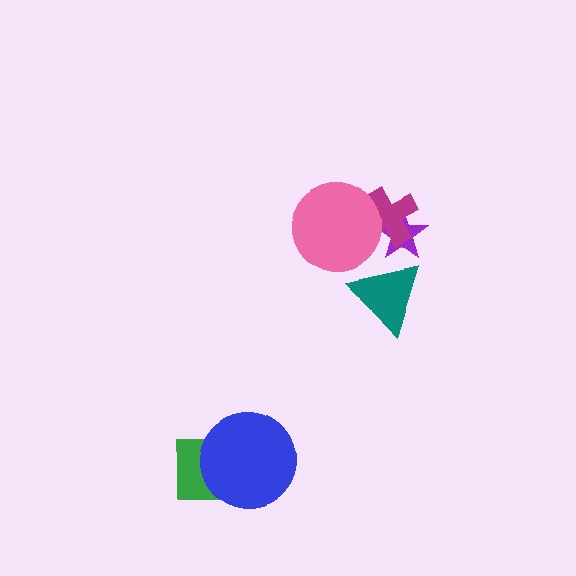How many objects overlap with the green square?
1 object overlaps with the green square.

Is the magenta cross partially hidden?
Yes, it is partially covered by another shape.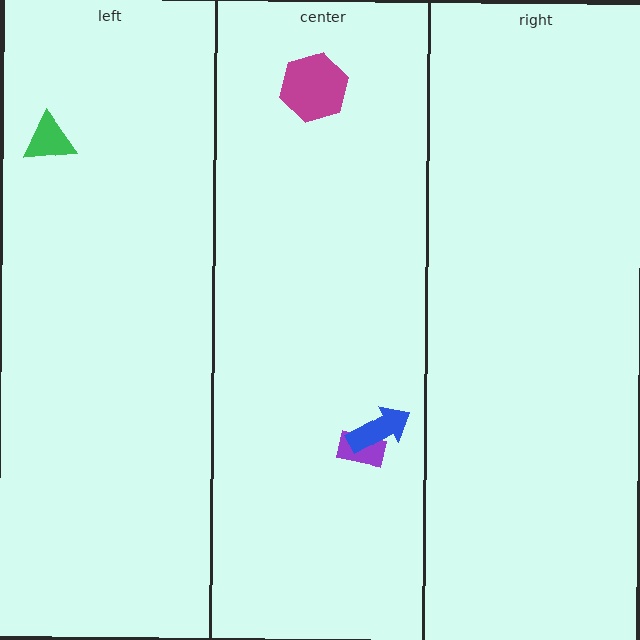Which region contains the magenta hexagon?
The center region.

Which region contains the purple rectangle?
The center region.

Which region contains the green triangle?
The left region.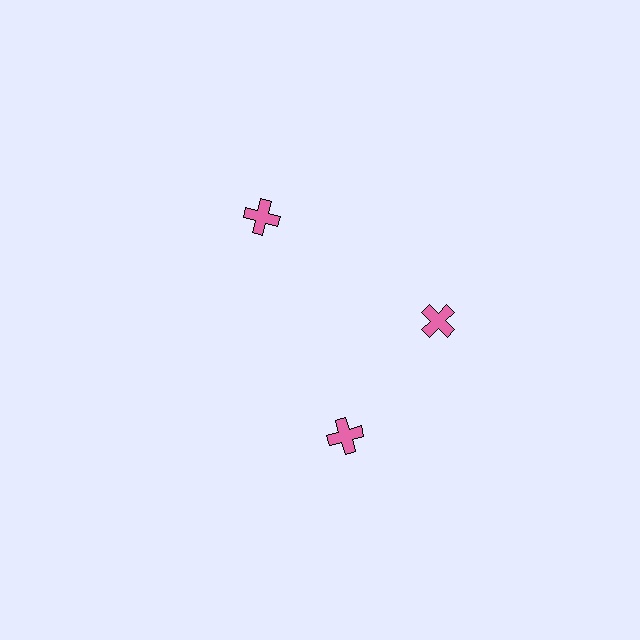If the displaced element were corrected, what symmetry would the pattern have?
It would have 3-fold rotational symmetry — the pattern would map onto itself every 120 degrees.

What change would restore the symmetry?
The symmetry would be restored by rotating it back into even spacing with its neighbors so that all 3 crosses sit at equal angles and equal distance from the center.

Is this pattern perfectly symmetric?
No. The 3 pink crosses are arranged in a ring, but one element near the 7 o'clock position is rotated out of alignment along the ring, breaking the 3-fold rotational symmetry.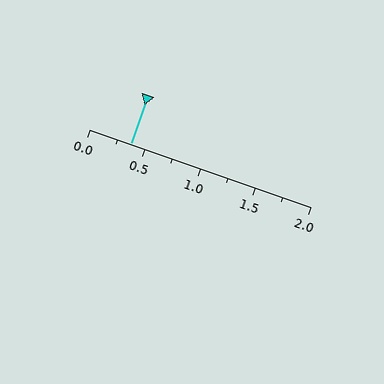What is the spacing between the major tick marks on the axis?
The major ticks are spaced 0.5 apart.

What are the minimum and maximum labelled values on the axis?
The axis runs from 0.0 to 2.0.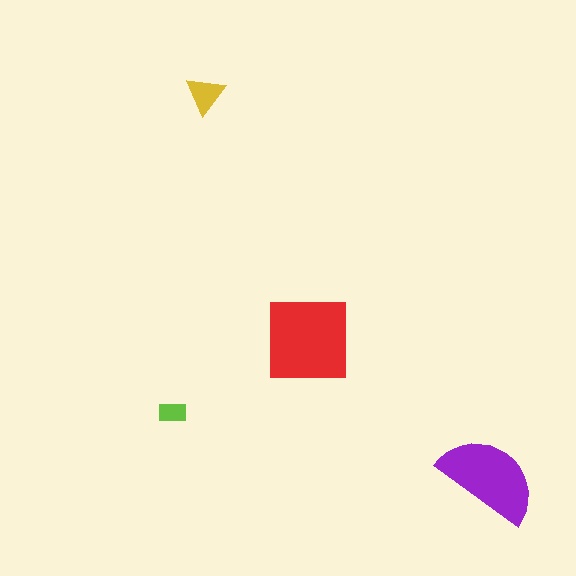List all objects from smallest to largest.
The lime rectangle, the yellow triangle, the purple semicircle, the red square.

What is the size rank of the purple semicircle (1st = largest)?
2nd.